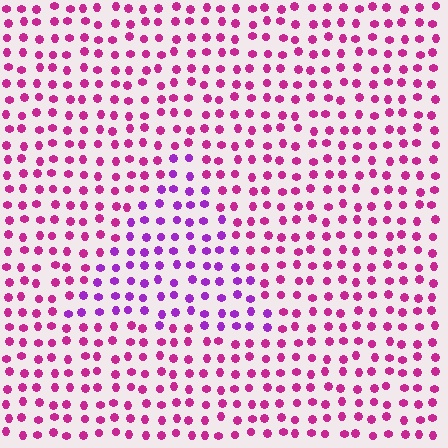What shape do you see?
I see a triangle.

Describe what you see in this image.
The image is filled with small magenta elements in a uniform arrangement. A triangle-shaped region is visible where the elements are tinted to a slightly different hue, forming a subtle color boundary.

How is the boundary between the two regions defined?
The boundary is defined purely by a slight shift in hue (about 35 degrees). Spacing, size, and orientation are identical on both sides.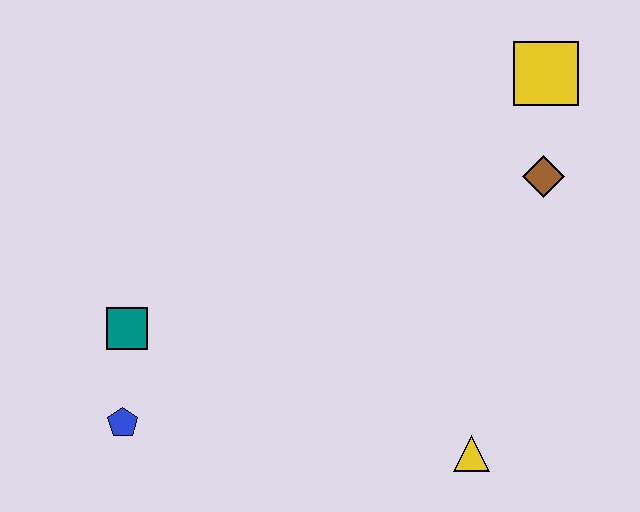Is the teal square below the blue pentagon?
No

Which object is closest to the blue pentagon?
The teal square is closest to the blue pentagon.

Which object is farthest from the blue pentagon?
The yellow square is farthest from the blue pentagon.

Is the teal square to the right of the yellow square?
No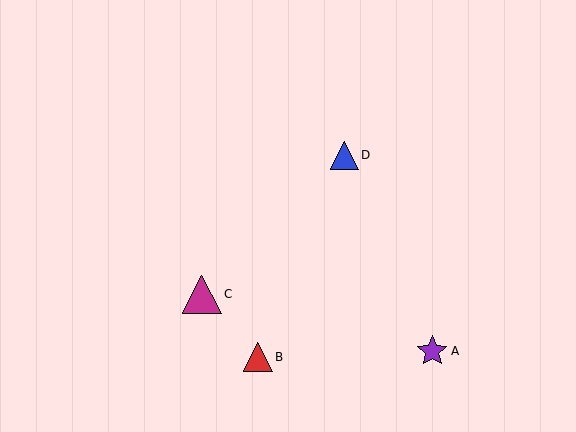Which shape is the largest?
The magenta triangle (labeled C) is the largest.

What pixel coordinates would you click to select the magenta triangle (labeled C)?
Click at (202, 294) to select the magenta triangle C.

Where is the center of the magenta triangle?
The center of the magenta triangle is at (202, 294).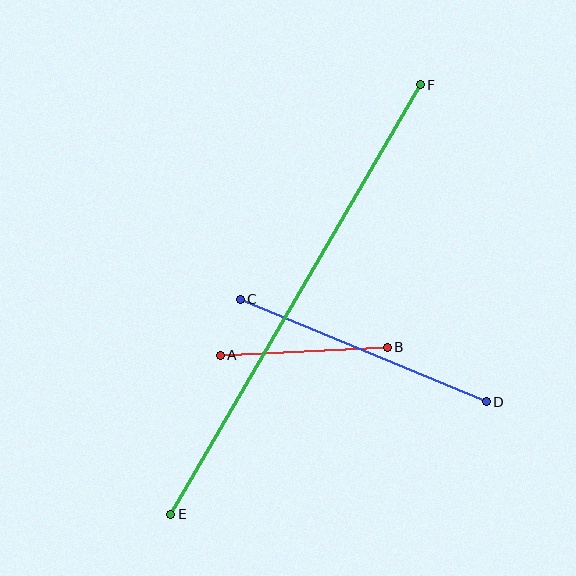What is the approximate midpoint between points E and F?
The midpoint is at approximately (295, 299) pixels.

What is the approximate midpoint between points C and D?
The midpoint is at approximately (363, 350) pixels.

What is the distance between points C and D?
The distance is approximately 267 pixels.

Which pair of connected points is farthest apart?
Points E and F are farthest apart.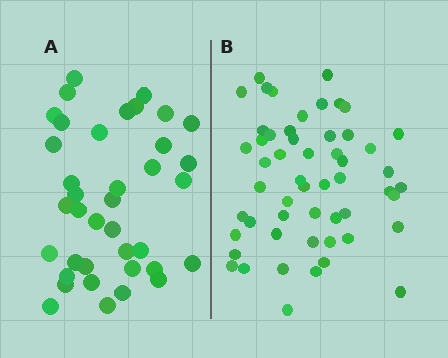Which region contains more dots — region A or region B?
Region B (the right region) has more dots.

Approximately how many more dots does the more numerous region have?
Region B has approximately 15 more dots than region A.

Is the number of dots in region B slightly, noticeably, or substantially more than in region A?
Region B has noticeably more, but not dramatically so. The ratio is roughly 1.4 to 1.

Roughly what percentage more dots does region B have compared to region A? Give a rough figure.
About 40% more.